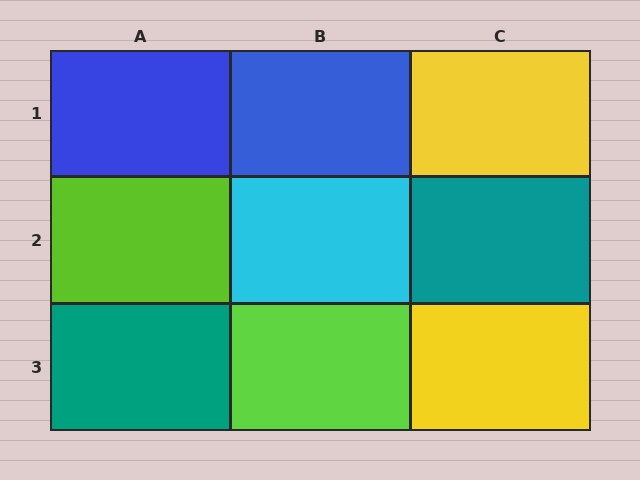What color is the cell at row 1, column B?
Blue.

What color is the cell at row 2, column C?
Teal.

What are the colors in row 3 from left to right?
Teal, lime, yellow.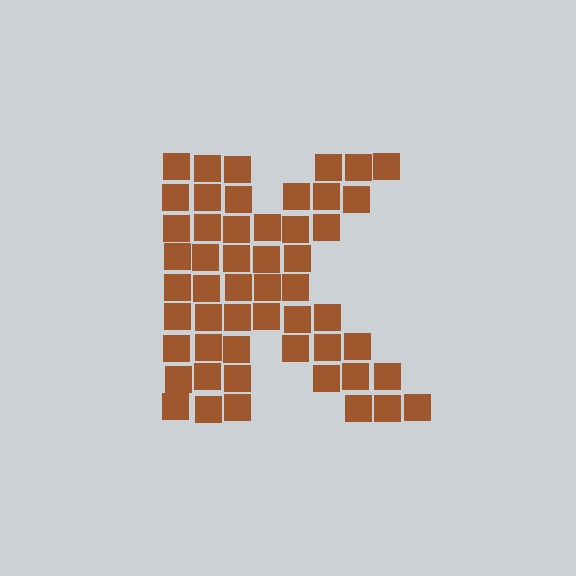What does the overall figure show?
The overall figure shows the letter K.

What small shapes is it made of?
It is made of small squares.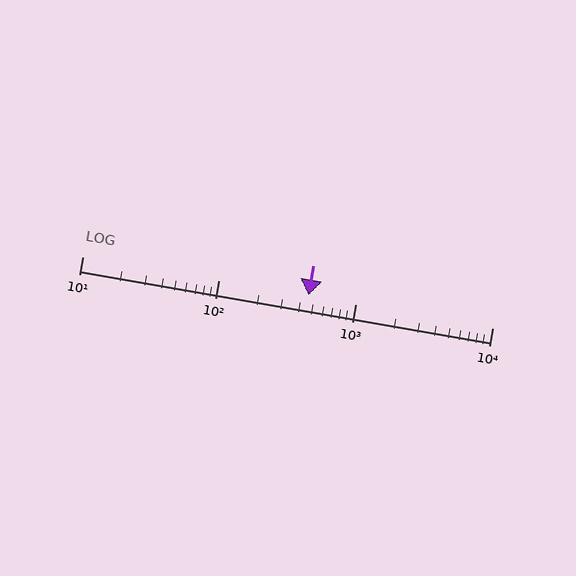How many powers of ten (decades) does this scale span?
The scale spans 3 decades, from 10 to 10000.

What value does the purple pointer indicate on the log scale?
The pointer indicates approximately 450.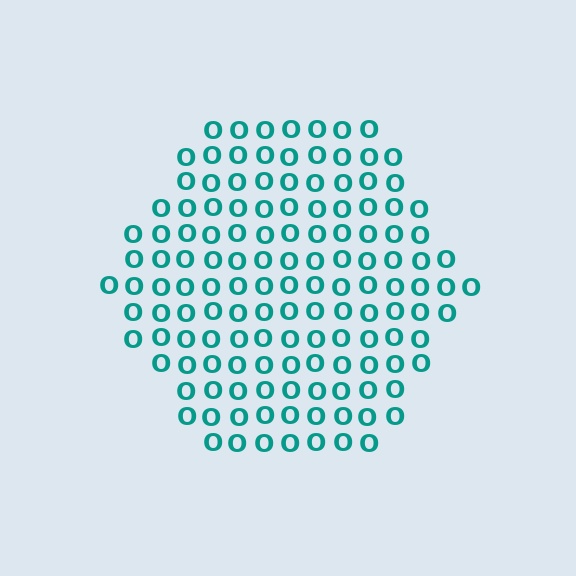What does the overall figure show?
The overall figure shows a hexagon.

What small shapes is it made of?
It is made of small letter O's.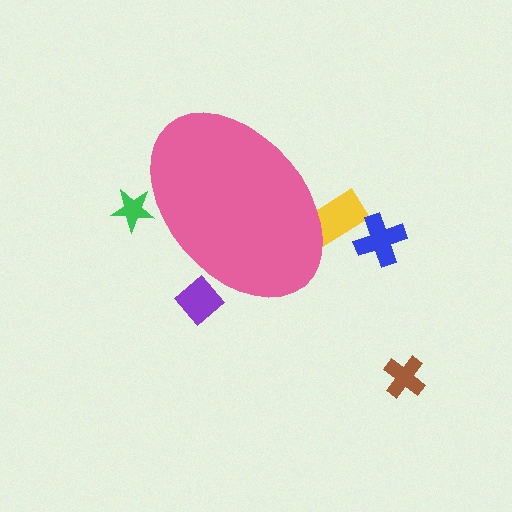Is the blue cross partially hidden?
No, the blue cross is fully visible.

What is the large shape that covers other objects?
A pink ellipse.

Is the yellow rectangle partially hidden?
Yes, the yellow rectangle is partially hidden behind the pink ellipse.